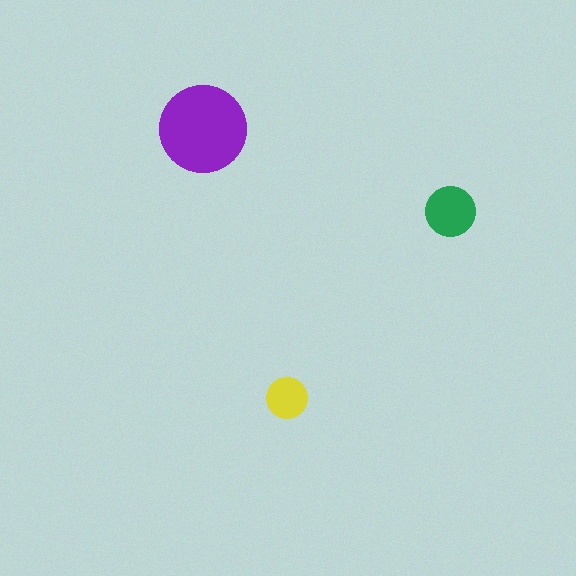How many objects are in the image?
There are 3 objects in the image.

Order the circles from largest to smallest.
the purple one, the green one, the yellow one.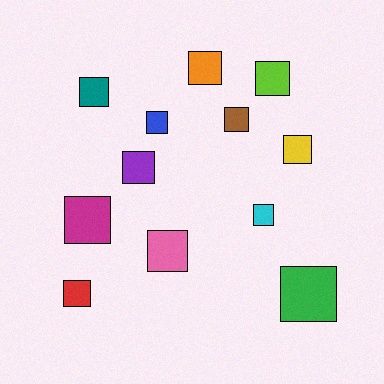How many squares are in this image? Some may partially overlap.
There are 12 squares.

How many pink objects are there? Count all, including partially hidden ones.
There is 1 pink object.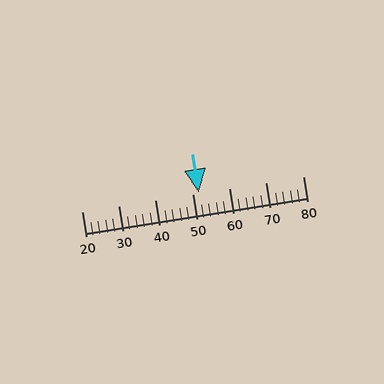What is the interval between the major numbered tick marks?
The major tick marks are spaced 10 units apart.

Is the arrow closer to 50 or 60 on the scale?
The arrow is closer to 50.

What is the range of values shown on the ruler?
The ruler shows values from 20 to 80.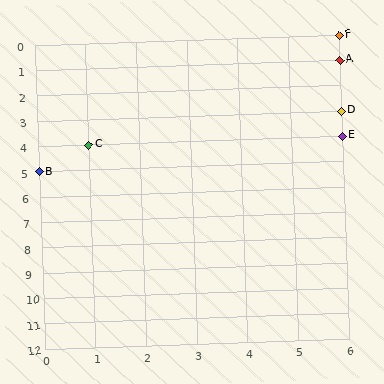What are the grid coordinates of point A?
Point A is at grid coordinates (6, 1).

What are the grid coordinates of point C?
Point C is at grid coordinates (1, 4).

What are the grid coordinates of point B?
Point B is at grid coordinates (0, 5).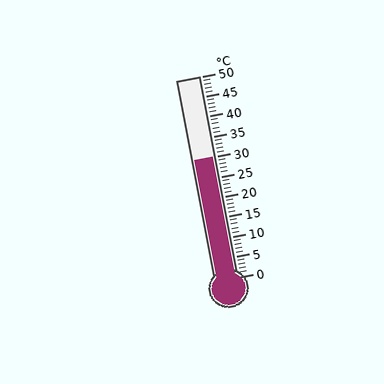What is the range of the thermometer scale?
The thermometer scale ranges from 0°C to 50°C.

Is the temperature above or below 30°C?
The temperature is at 30°C.